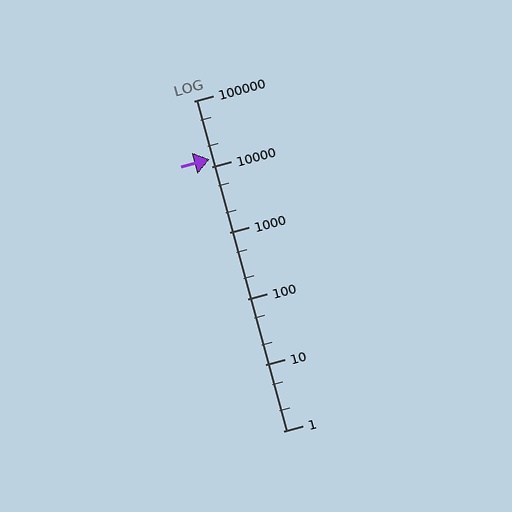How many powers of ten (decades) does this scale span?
The scale spans 5 decades, from 1 to 100000.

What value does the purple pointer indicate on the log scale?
The pointer indicates approximately 13000.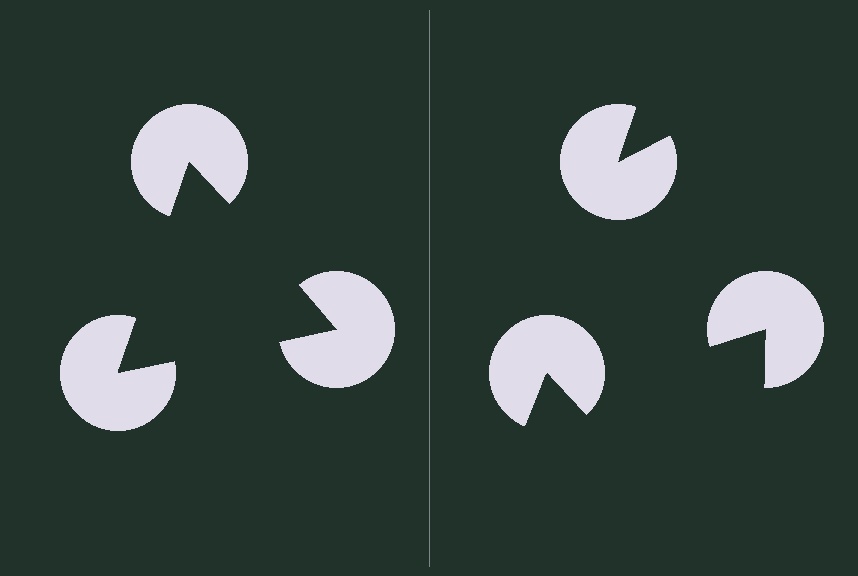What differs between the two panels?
The pac-man discs are positioned identically on both sides; only the wedge orientations differ. On the left they align to a triangle; on the right they are misaligned.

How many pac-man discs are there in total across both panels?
6 — 3 on each side.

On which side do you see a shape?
An illusory triangle appears on the left side. On the right side the wedge cuts are rotated, so no coherent shape forms.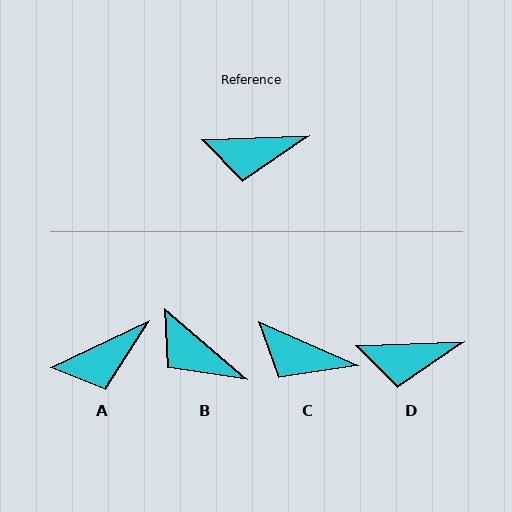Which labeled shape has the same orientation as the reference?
D.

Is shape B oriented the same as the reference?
No, it is off by about 43 degrees.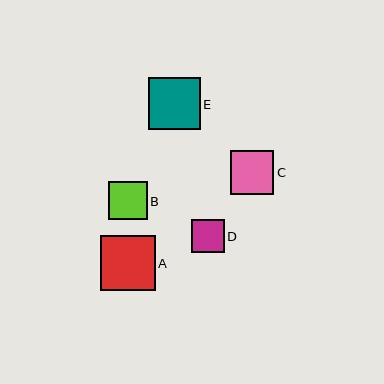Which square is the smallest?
Square D is the smallest with a size of approximately 32 pixels.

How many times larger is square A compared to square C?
Square A is approximately 1.3 times the size of square C.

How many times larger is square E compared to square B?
Square E is approximately 1.4 times the size of square B.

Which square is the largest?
Square A is the largest with a size of approximately 55 pixels.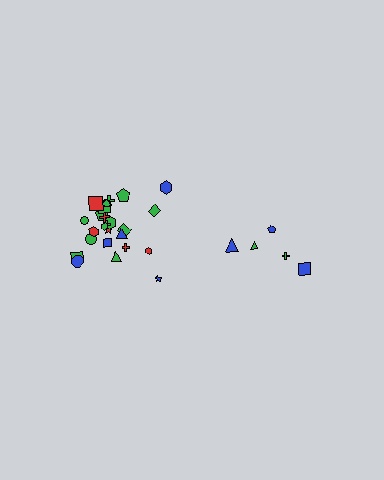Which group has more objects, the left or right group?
The left group.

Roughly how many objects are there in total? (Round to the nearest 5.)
Roughly 30 objects in total.